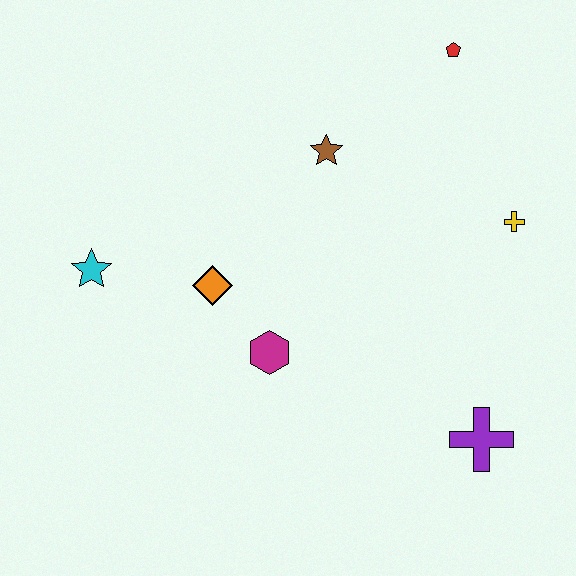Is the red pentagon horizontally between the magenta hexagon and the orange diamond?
No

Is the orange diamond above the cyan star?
No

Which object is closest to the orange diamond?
The magenta hexagon is closest to the orange diamond.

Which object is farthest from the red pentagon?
The cyan star is farthest from the red pentagon.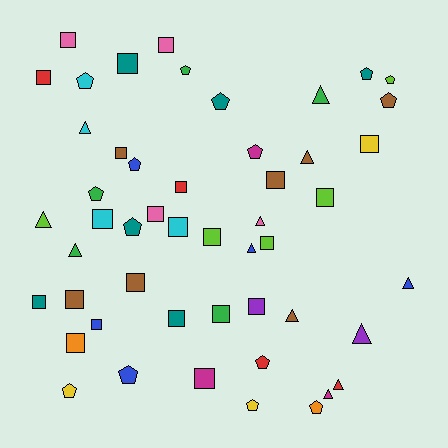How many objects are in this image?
There are 50 objects.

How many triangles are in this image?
There are 12 triangles.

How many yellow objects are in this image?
There are 3 yellow objects.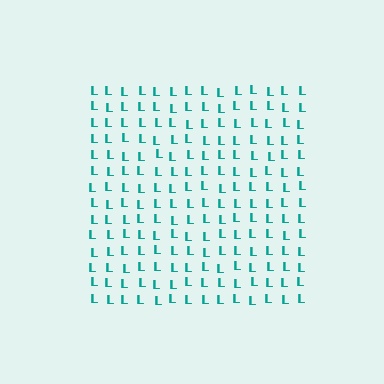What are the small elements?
The small elements are letter L's.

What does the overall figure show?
The overall figure shows a square.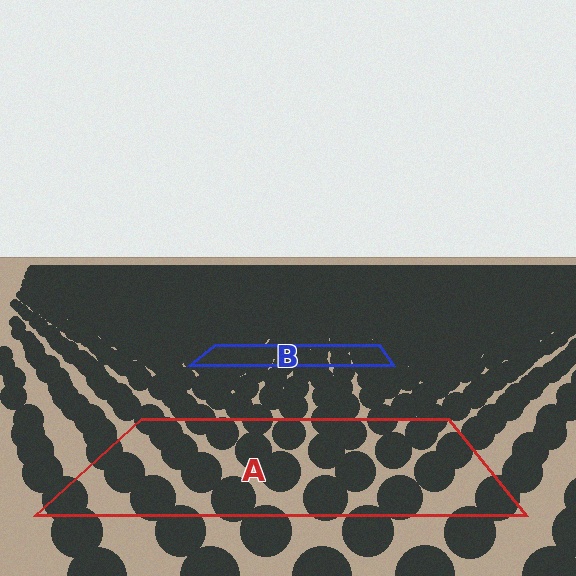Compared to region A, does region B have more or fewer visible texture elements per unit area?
Region B has more texture elements per unit area — they are packed more densely because it is farther away.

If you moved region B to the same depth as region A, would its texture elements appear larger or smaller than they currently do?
They would appear larger. At a closer depth, the same texture elements are projected at a bigger on-screen size.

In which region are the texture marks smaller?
The texture marks are smaller in region B, because it is farther away.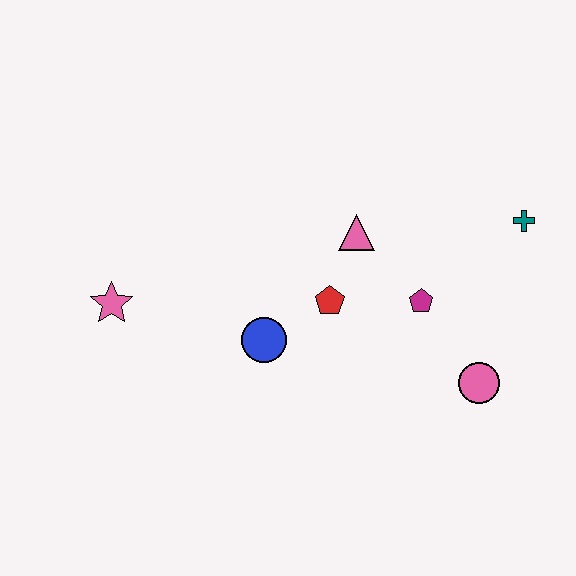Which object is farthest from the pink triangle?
The pink star is farthest from the pink triangle.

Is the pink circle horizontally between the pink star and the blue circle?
No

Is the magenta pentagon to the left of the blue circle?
No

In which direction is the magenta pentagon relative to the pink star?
The magenta pentagon is to the right of the pink star.